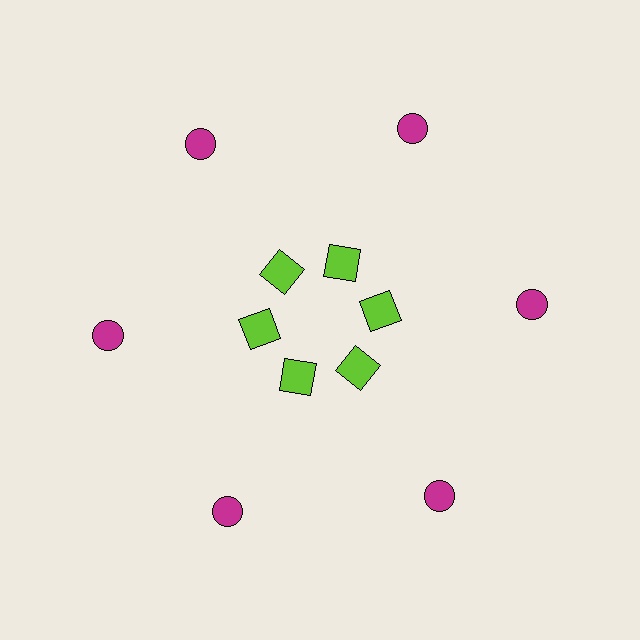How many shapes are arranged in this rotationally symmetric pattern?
There are 12 shapes, arranged in 6 groups of 2.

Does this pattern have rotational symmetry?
Yes, this pattern has 6-fold rotational symmetry. It looks the same after rotating 60 degrees around the center.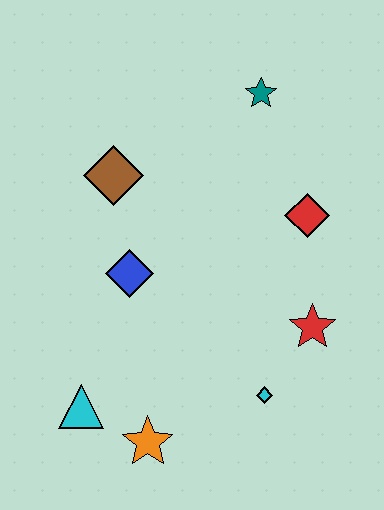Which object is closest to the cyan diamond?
The red star is closest to the cyan diamond.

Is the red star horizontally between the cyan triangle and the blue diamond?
No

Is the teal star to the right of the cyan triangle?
Yes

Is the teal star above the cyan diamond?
Yes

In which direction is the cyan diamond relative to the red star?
The cyan diamond is below the red star.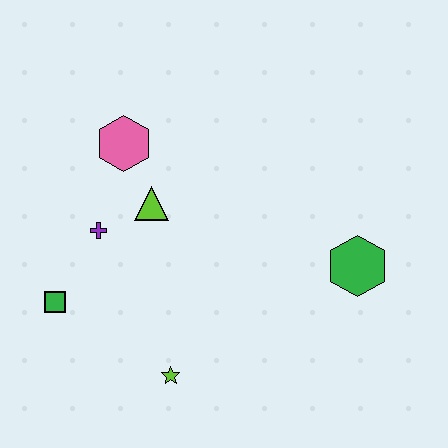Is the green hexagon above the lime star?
Yes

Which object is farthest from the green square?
The green hexagon is farthest from the green square.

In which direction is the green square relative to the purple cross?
The green square is below the purple cross.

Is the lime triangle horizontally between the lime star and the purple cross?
Yes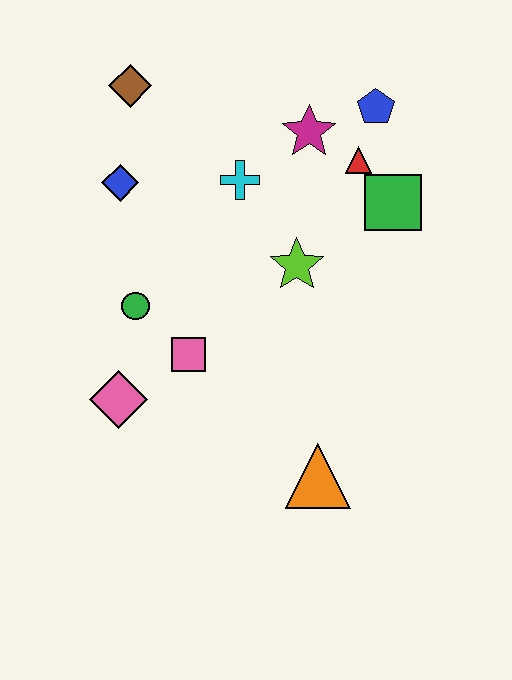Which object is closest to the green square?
The red triangle is closest to the green square.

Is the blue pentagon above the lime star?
Yes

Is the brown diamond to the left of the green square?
Yes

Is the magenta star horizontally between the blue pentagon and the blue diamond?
Yes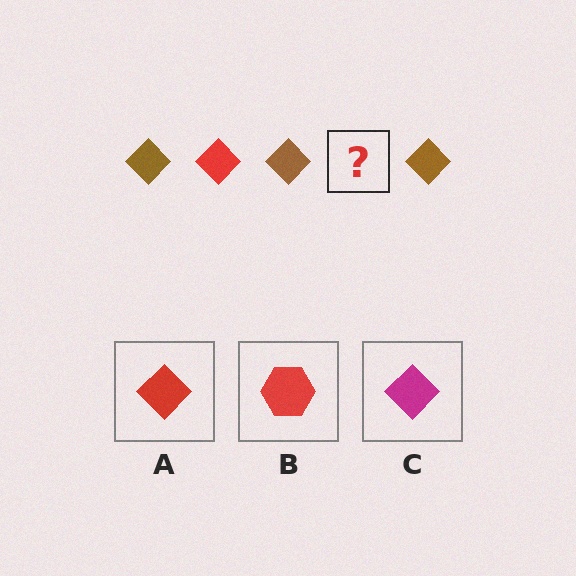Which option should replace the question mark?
Option A.